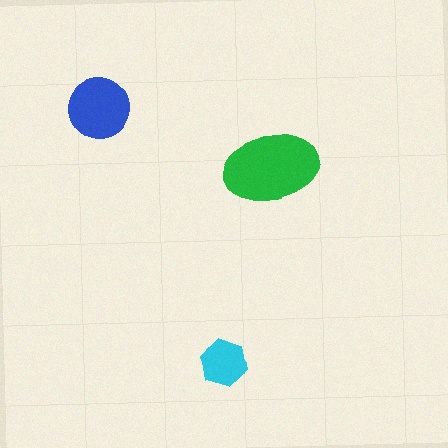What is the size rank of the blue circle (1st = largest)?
2nd.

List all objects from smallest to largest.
The cyan hexagon, the blue circle, the green ellipse.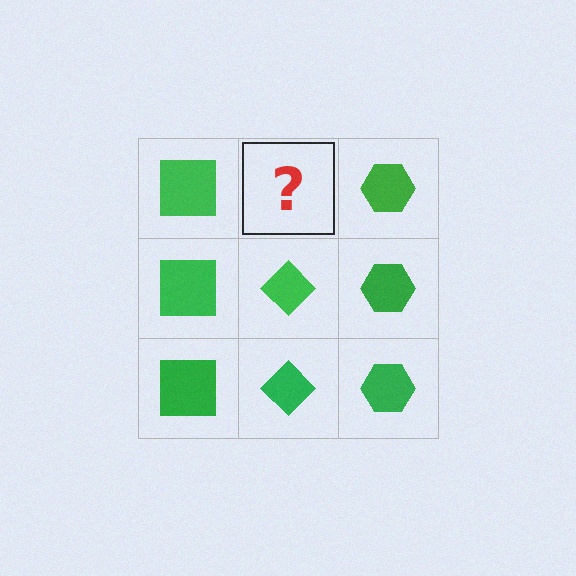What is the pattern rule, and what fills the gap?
The rule is that each column has a consistent shape. The gap should be filled with a green diamond.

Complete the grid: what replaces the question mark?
The question mark should be replaced with a green diamond.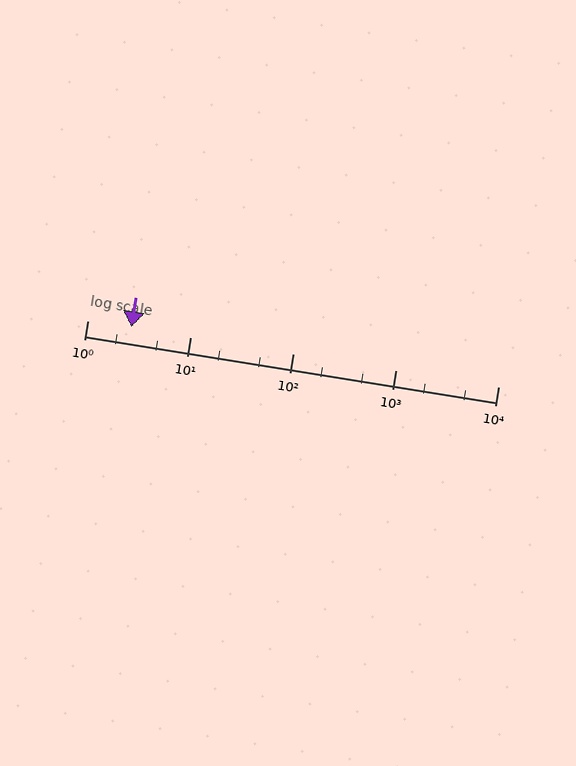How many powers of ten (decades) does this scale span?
The scale spans 4 decades, from 1 to 10000.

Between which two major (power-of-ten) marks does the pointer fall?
The pointer is between 1 and 10.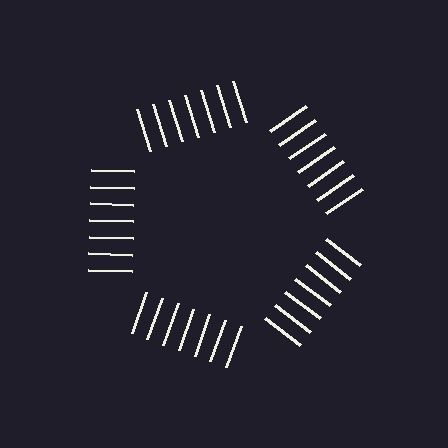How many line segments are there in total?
35 — 7 along each of the 5 edges.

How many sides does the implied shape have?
5 sides — the line-ends trace a pentagon.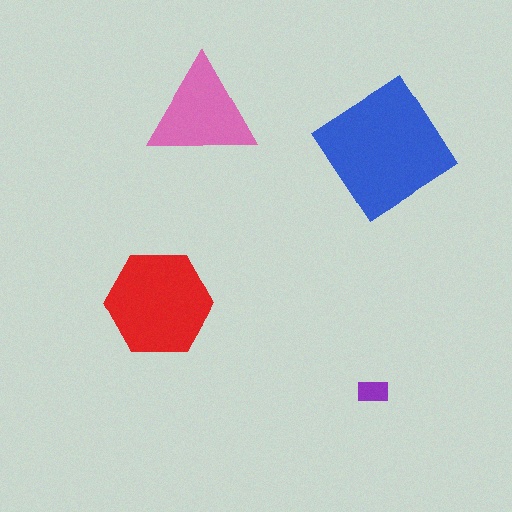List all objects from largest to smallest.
The blue diamond, the red hexagon, the pink triangle, the purple rectangle.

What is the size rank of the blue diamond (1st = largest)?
1st.